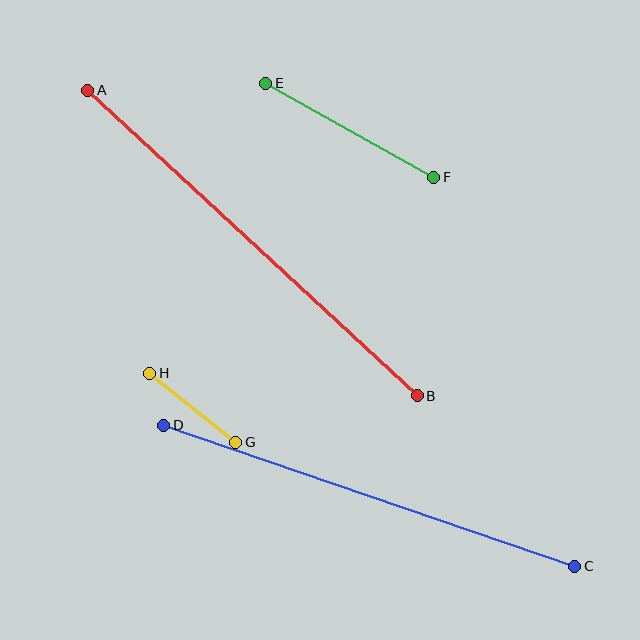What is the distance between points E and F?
The distance is approximately 192 pixels.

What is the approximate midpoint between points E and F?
The midpoint is at approximately (350, 130) pixels.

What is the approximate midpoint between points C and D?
The midpoint is at approximately (369, 496) pixels.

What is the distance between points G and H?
The distance is approximately 110 pixels.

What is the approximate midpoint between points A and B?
The midpoint is at approximately (252, 243) pixels.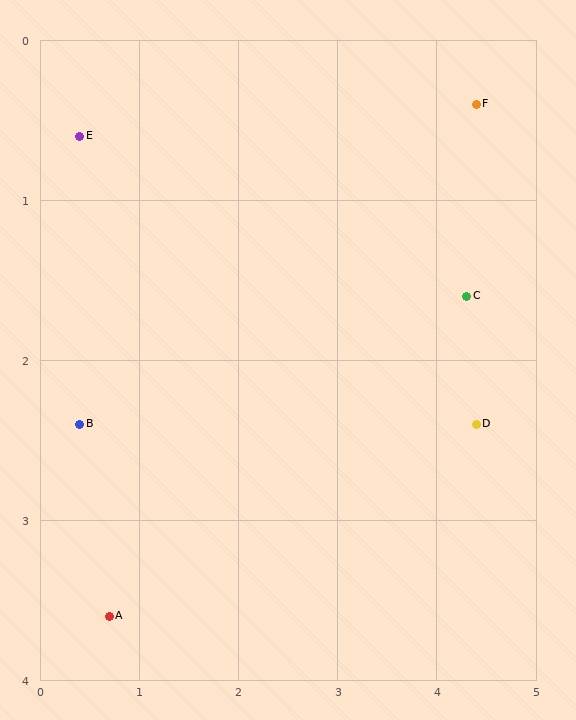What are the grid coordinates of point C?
Point C is at approximately (4.3, 1.6).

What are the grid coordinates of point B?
Point B is at approximately (0.4, 2.4).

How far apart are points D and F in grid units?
Points D and F are about 2.0 grid units apart.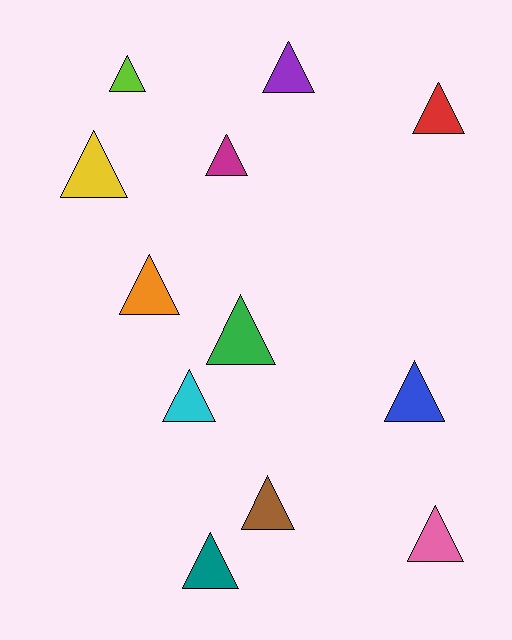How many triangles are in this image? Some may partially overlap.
There are 12 triangles.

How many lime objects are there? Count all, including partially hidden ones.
There is 1 lime object.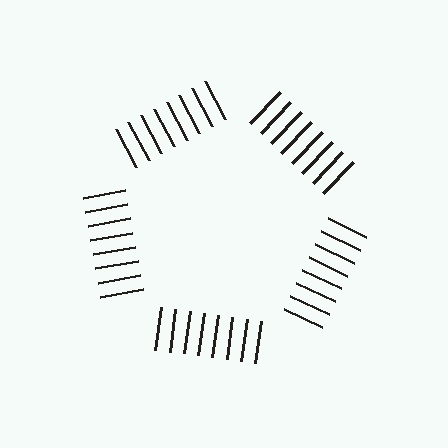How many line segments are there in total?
40 — 8 along each of the 5 edges.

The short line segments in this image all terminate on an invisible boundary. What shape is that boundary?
An illusory pentagon — the line segments terminate on its edges but no continuous stroke is drawn.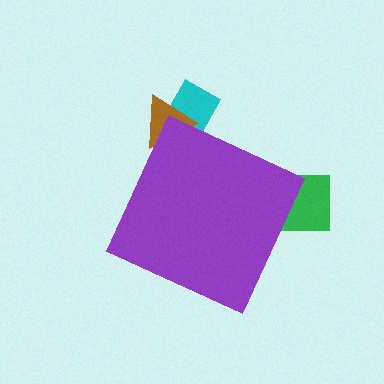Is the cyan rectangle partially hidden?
Yes, the cyan rectangle is partially hidden behind the purple diamond.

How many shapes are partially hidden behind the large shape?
3 shapes are partially hidden.